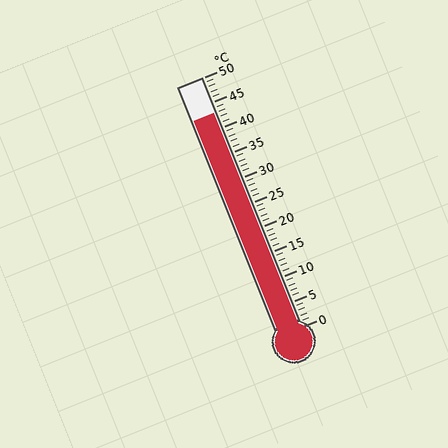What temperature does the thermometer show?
The thermometer shows approximately 43°C.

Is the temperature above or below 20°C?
The temperature is above 20°C.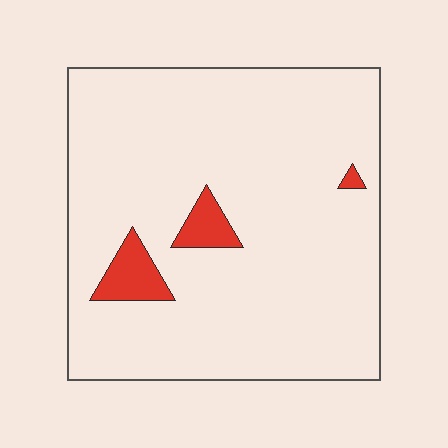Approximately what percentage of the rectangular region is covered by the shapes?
Approximately 5%.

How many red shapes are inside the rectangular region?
3.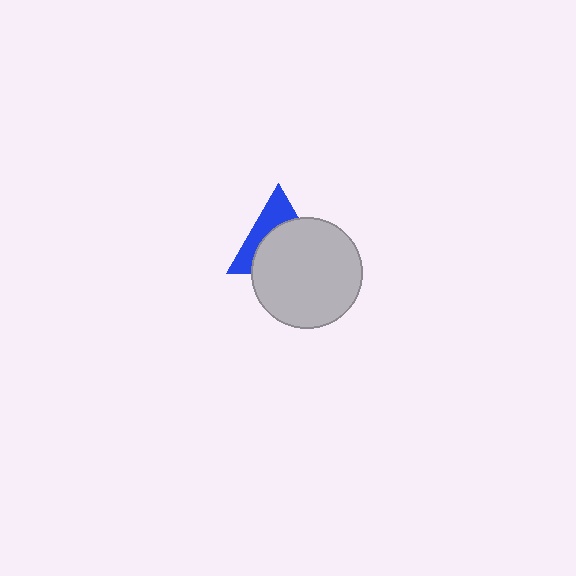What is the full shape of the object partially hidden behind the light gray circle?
The partially hidden object is a blue triangle.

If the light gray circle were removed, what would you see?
You would see the complete blue triangle.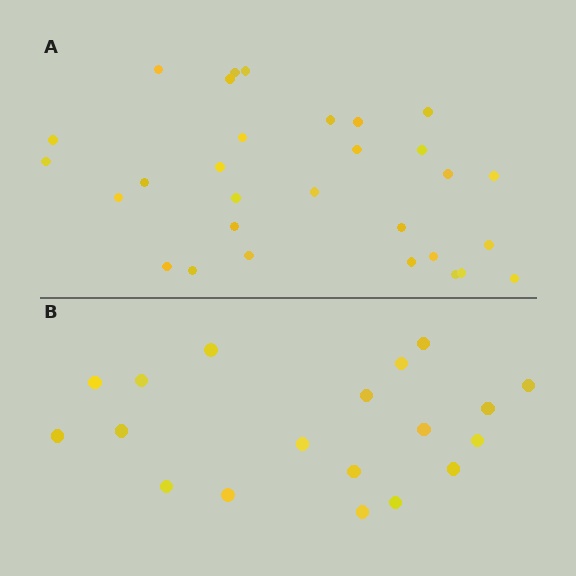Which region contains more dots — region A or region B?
Region A (the top region) has more dots.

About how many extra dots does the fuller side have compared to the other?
Region A has roughly 12 or so more dots than region B.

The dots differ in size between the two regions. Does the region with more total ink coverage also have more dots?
No. Region B has more total ink coverage because its dots are larger, but region A actually contains more individual dots. Total area can be misleading — the number of items is what matters here.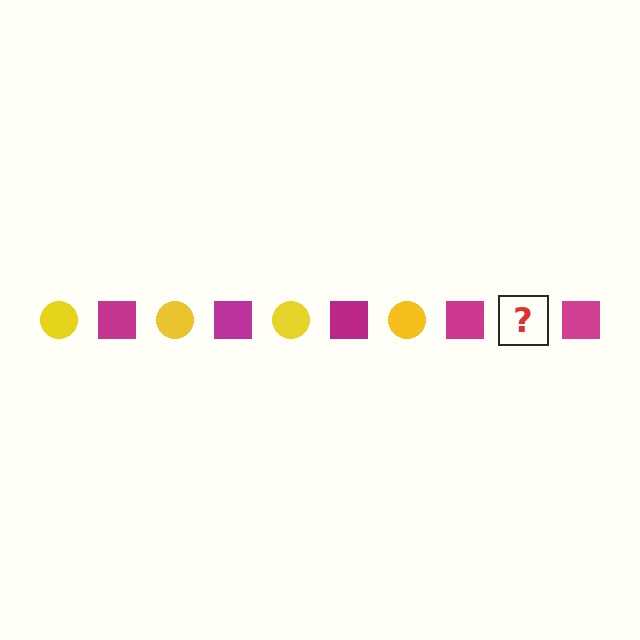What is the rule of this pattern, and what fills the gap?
The rule is that the pattern alternates between yellow circle and magenta square. The gap should be filled with a yellow circle.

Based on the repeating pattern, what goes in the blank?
The blank should be a yellow circle.